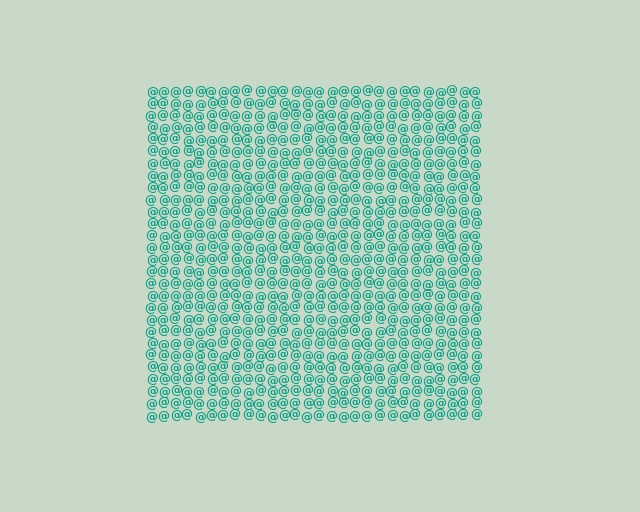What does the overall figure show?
The overall figure shows a square.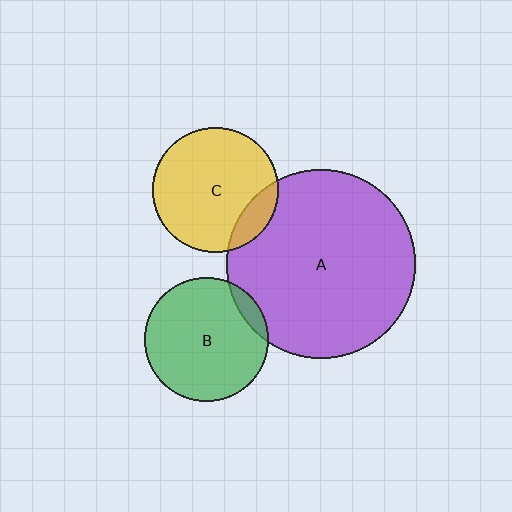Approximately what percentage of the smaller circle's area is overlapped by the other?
Approximately 10%.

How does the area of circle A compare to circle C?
Approximately 2.3 times.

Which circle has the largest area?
Circle A (purple).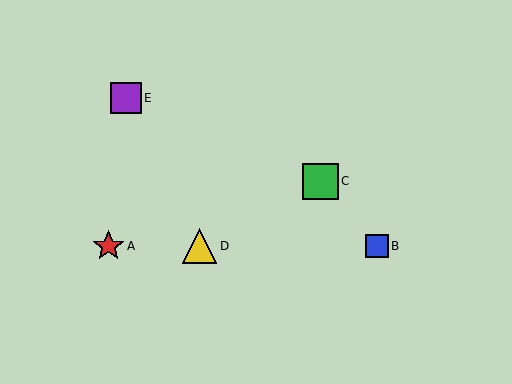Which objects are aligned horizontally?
Objects A, B, D are aligned horizontally.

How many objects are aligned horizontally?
3 objects (A, B, D) are aligned horizontally.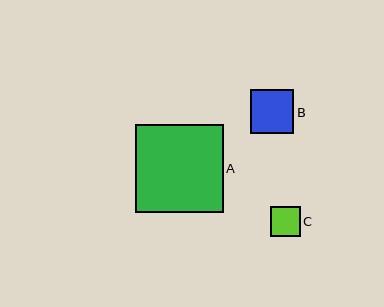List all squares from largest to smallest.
From largest to smallest: A, B, C.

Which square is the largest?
Square A is the largest with a size of approximately 88 pixels.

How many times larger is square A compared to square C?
Square A is approximately 2.9 times the size of square C.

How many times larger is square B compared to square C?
Square B is approximately 1.5 times the size of square C.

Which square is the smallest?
Square C is the smallest with a size of approximately 30 pixels.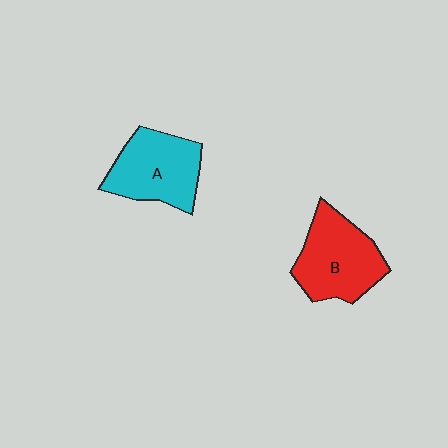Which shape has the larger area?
Shape B (red).